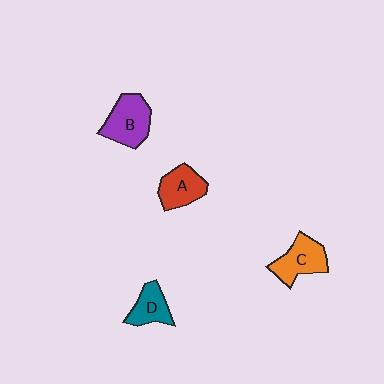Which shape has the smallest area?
Shape D (teal).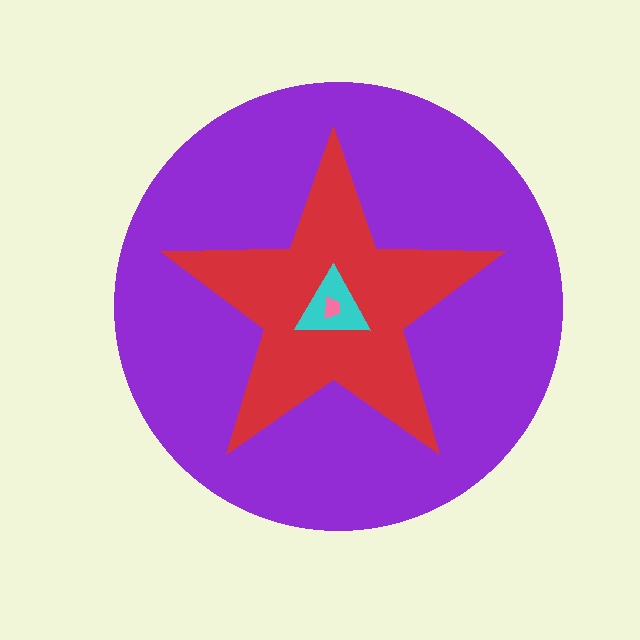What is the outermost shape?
The purple circle.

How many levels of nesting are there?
4.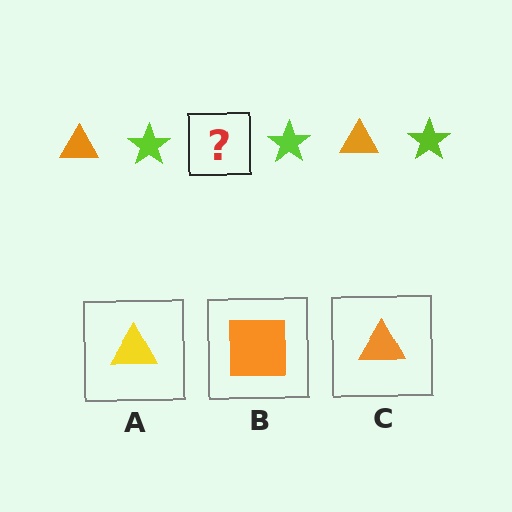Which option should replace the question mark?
Option C.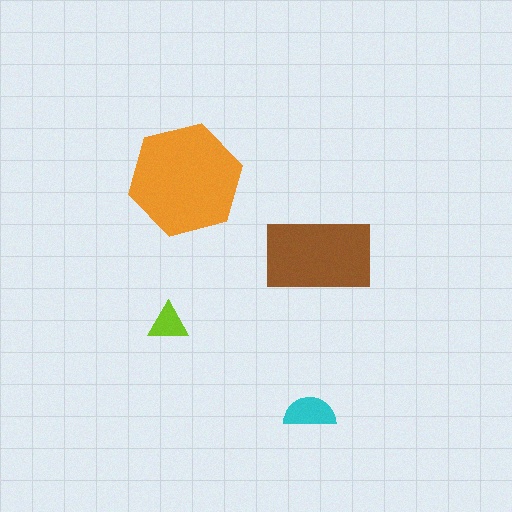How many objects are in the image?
There are 4 objects in the image.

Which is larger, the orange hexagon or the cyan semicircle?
The orange hexagon.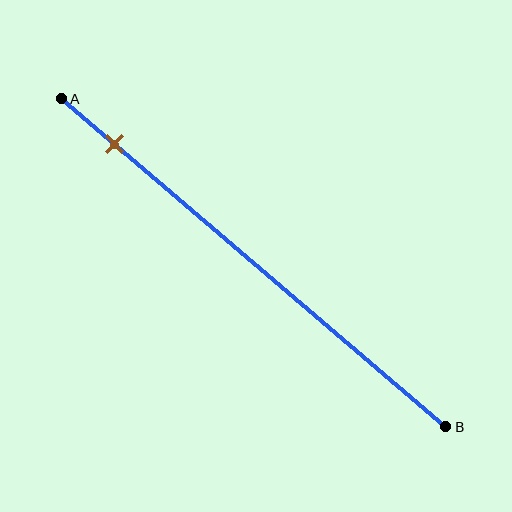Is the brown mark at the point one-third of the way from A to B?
No, the mark is at about 15% from A, not at the 33% one-third point.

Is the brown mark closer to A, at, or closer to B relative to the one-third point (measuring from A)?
The brown mark is closer to point A than the one-third point of segment AB.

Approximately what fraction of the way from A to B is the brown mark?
The brown mark is approximately 15% of the way from A to B.